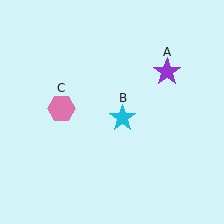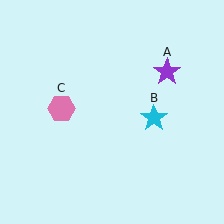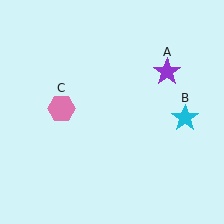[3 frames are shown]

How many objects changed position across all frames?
1 object changed position: cyan star (object B).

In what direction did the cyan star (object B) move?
The cyan star (object B) moved right.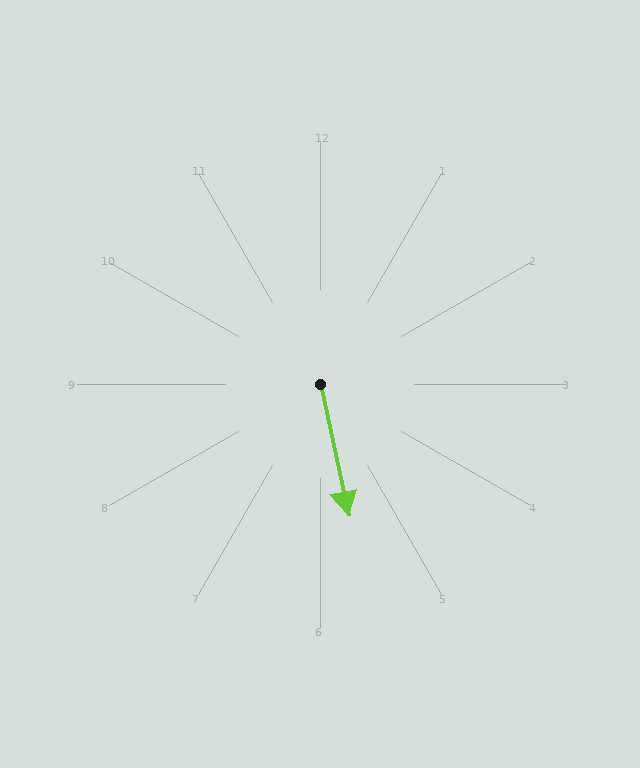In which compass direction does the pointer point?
South.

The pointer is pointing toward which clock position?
Roughly 6 o'clock.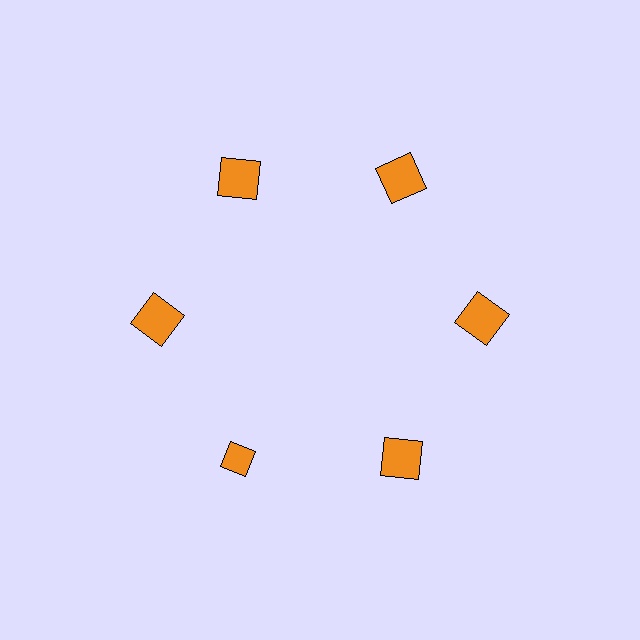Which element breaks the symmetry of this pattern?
The orange diamond at roughly the 7 o'clock position breaks the symmetry. All other shapes are orange squares.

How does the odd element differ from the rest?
It has a different shape: diamond instead of square.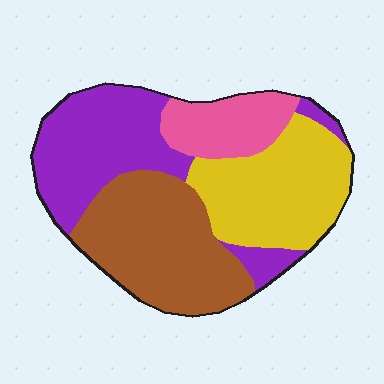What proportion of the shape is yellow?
Yellow takes up about one quarter (1/4) of the shape.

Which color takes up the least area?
Pink, at roughly 15%.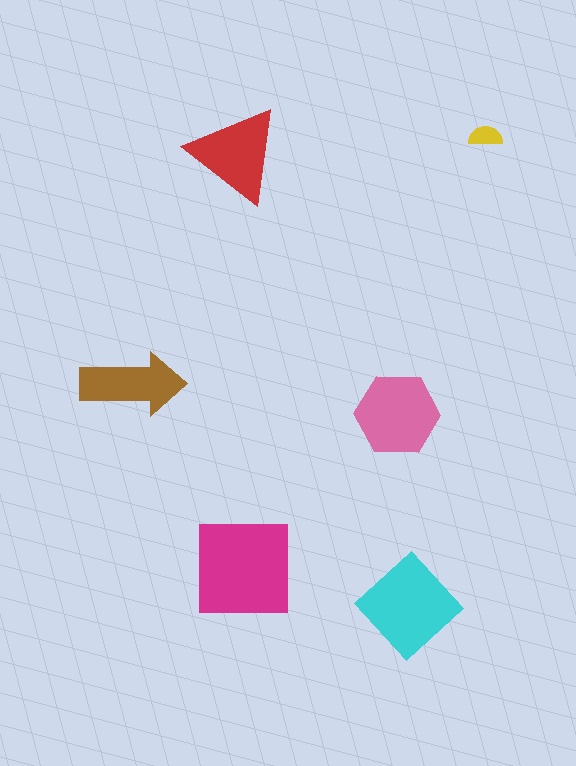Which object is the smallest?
The yellow semicircle.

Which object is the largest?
The magenta square.